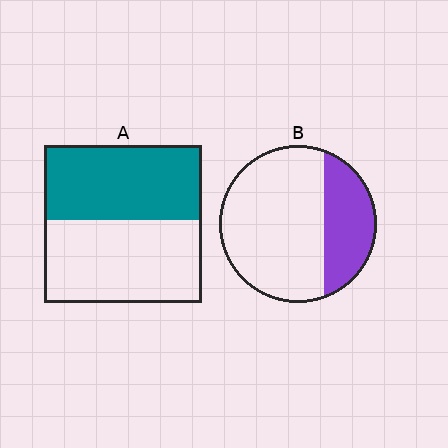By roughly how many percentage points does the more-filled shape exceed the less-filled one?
By roughly 20 percentage points (A over B).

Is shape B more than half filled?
No.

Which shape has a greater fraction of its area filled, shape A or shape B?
Shape A.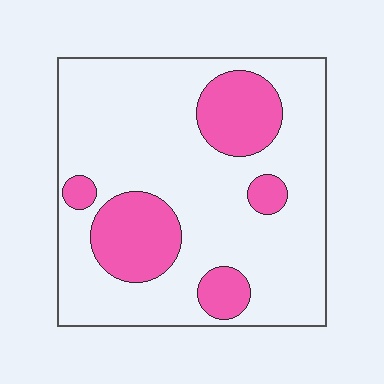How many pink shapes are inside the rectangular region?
5.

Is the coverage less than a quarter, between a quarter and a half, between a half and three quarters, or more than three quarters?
Less than a quarter.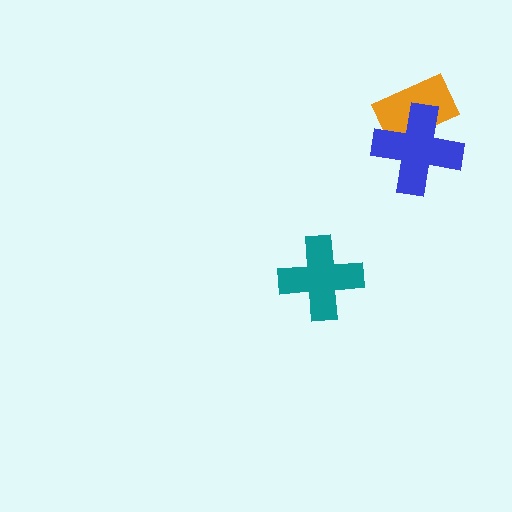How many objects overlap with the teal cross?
0 objects overlap with the teal cross.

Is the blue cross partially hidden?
No, no other shape covers it.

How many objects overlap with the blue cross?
1 object overlaps with the blue cross.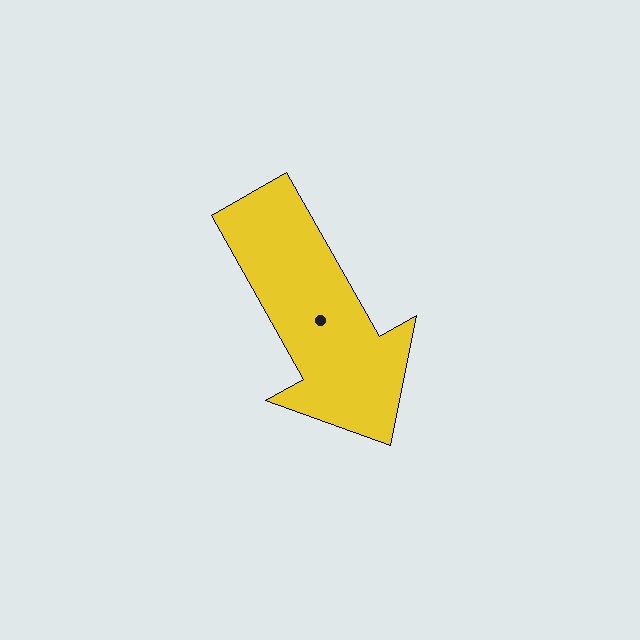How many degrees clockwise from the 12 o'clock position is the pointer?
Approximately 151 degrees.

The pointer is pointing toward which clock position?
Roughly 5 o'clock.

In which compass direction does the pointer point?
Southeast.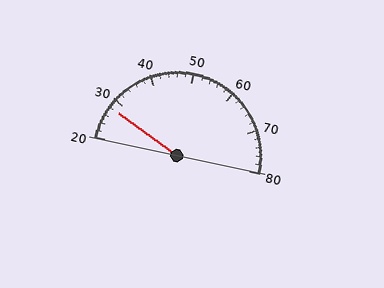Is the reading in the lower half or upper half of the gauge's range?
The reading is in the lower half of the range (20 to 80).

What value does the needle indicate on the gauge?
The needle indicates approximately 28.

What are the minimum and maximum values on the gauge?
The gauge ranges from 20 to 80.